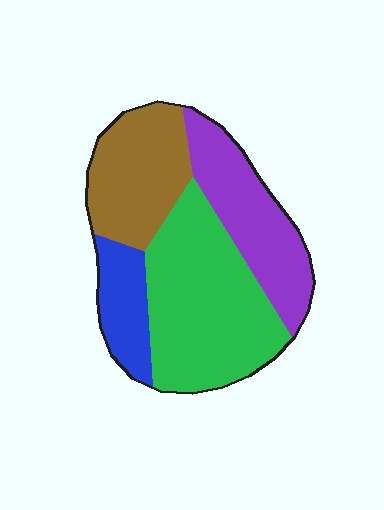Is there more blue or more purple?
Purple.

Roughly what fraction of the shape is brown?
Brown takes up about one quarter (1/4) of the shape.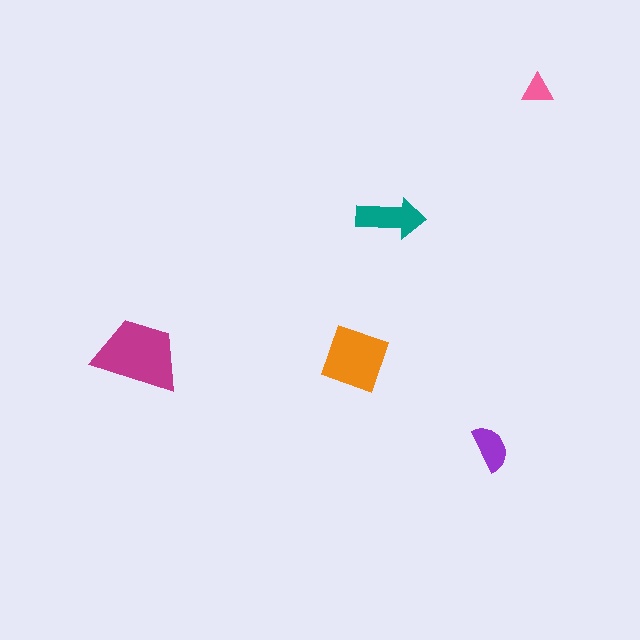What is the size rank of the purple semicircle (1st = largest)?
4th.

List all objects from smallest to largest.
The pink triangle, the purple semicircle, the teal arrow, the orange square, the magenta trapezoid.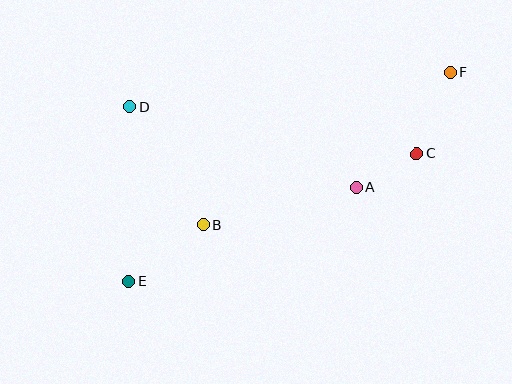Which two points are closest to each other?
Points A and C are closest to each other.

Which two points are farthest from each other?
Points E and F are farthest from each other.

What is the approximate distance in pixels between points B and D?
The distance between B and D is approximately 139 pixels.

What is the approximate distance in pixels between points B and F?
The distance between B and F is approximately 290 pixels.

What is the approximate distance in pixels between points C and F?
The distance between C and F is approximately 88 pixels.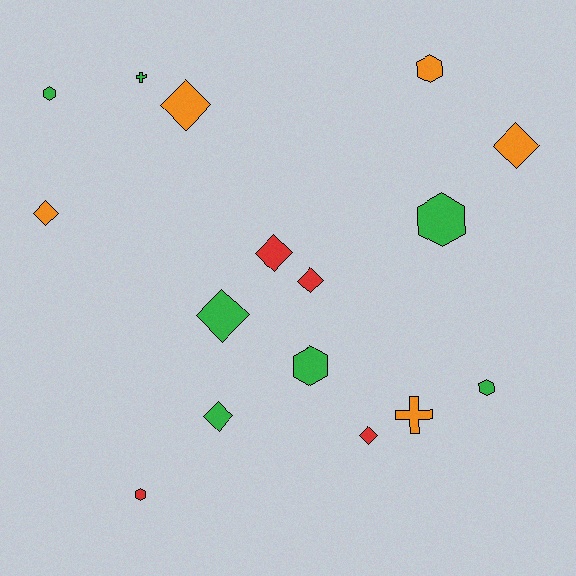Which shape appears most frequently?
Diamond, with 8 objects.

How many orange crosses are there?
There is 1 orange cross.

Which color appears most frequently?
Green, with 7 objects.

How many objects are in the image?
There are 16 objects.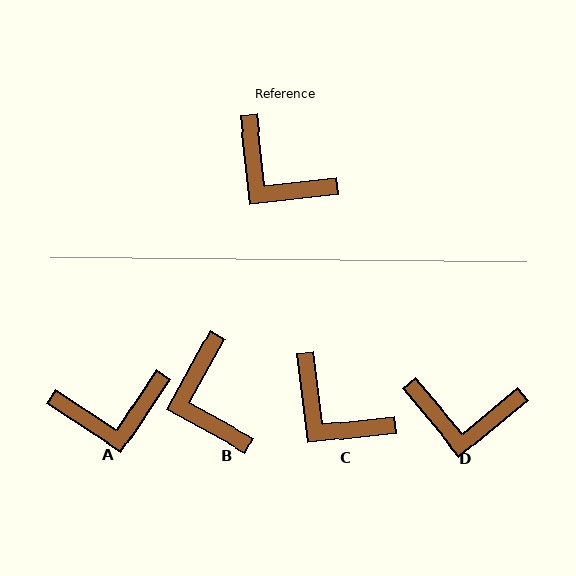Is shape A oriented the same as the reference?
No, it is off by about 50 degrees.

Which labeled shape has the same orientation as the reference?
C.